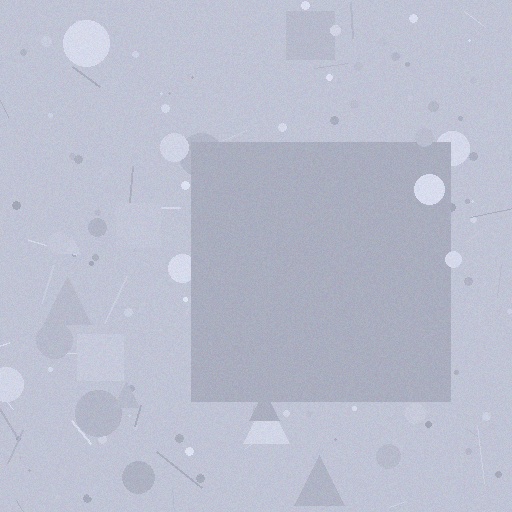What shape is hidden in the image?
A square is hidden in the image.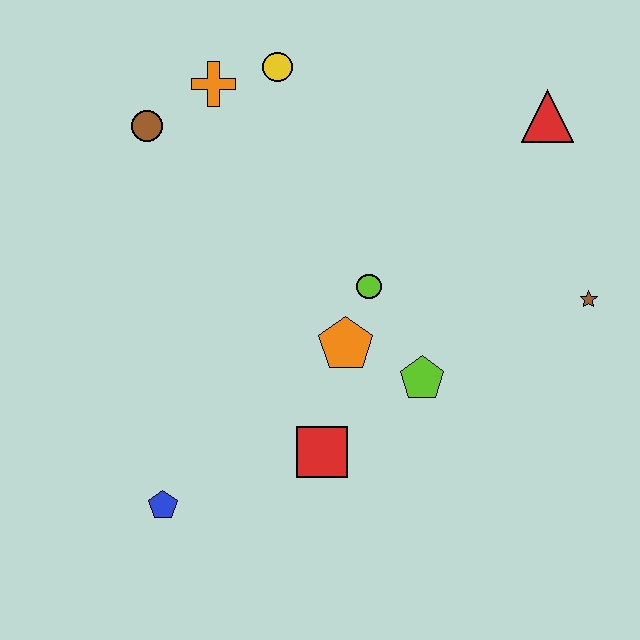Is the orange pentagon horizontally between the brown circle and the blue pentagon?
No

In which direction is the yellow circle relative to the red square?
The yellow circle is above the red square.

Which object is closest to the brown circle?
The orange cross is closest to the brown circle.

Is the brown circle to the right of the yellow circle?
No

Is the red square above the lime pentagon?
No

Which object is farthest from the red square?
The red triangle is farthest from the red square.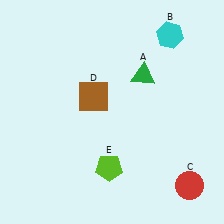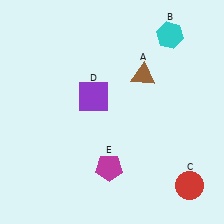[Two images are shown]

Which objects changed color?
A changed from green to brown. D changed from brown to purple. E changed from lime to magenta.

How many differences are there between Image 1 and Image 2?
There are 3 differences between the two images.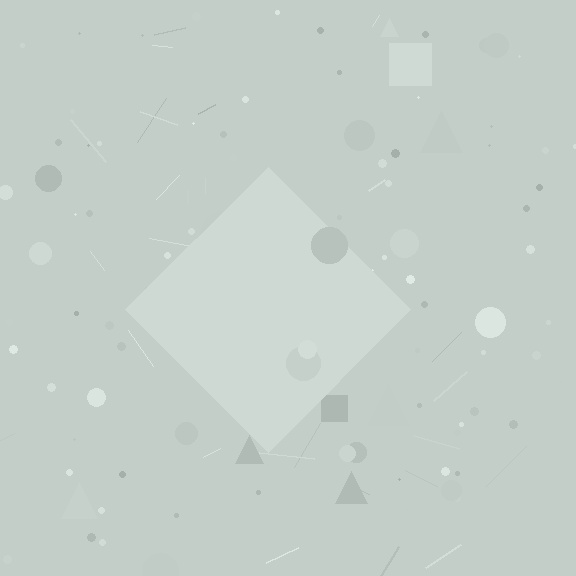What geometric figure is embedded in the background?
A diamond is embedded in the background.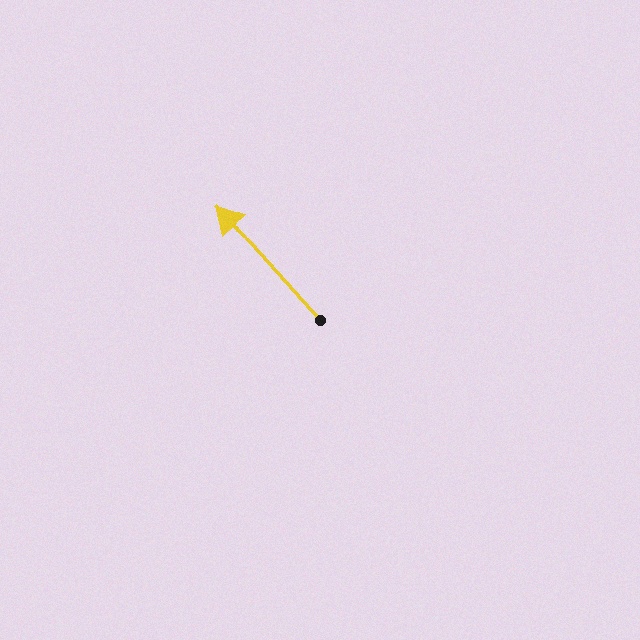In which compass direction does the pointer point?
Northwest.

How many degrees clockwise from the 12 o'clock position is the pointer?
Approximately 318 degrees.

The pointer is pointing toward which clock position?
Roughly 11 o'clock.